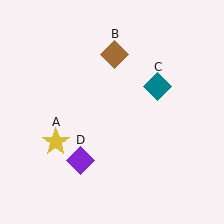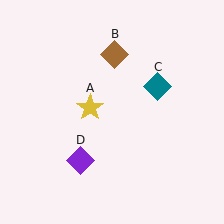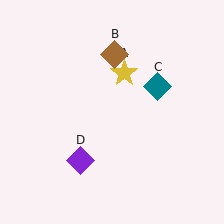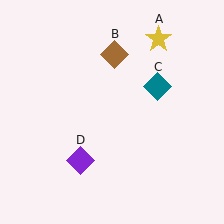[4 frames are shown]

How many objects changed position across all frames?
1 object changed position: yellow star (object A).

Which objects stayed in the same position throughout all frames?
Brown diamond (object B) and teal diamond (object C) and purple diamond (object D) remained stationary.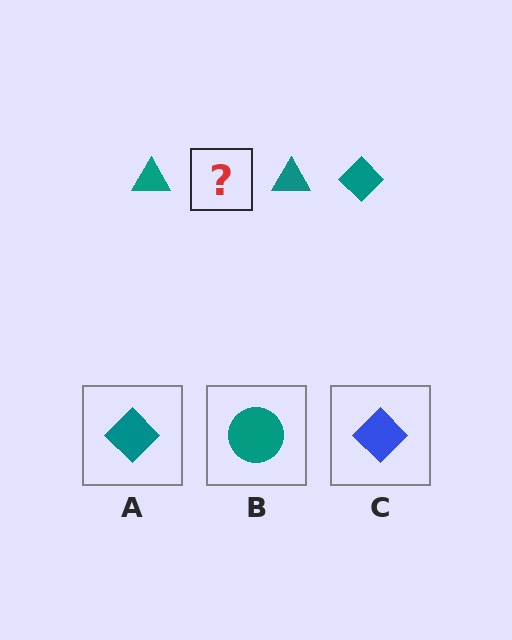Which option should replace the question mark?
Option A.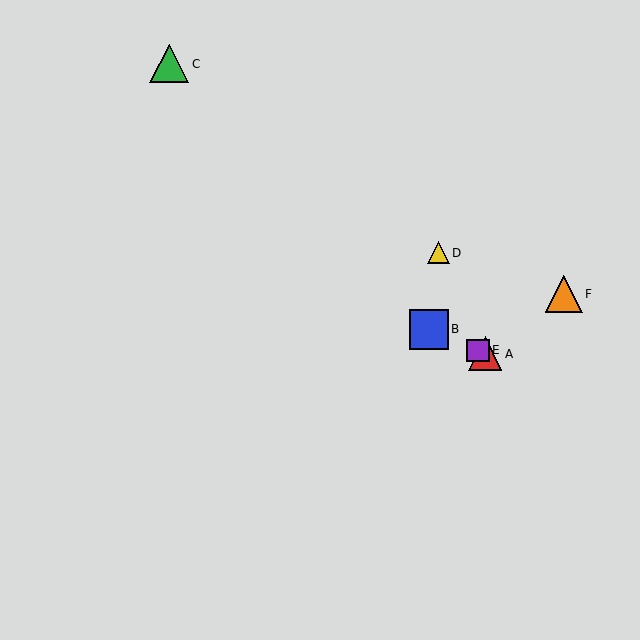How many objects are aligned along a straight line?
3 objects (A, B, E) are aligned along a straight line.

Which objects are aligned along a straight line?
Objects A, B, E are aligned along a straight line.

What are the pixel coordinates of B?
Object B is at (429, 329).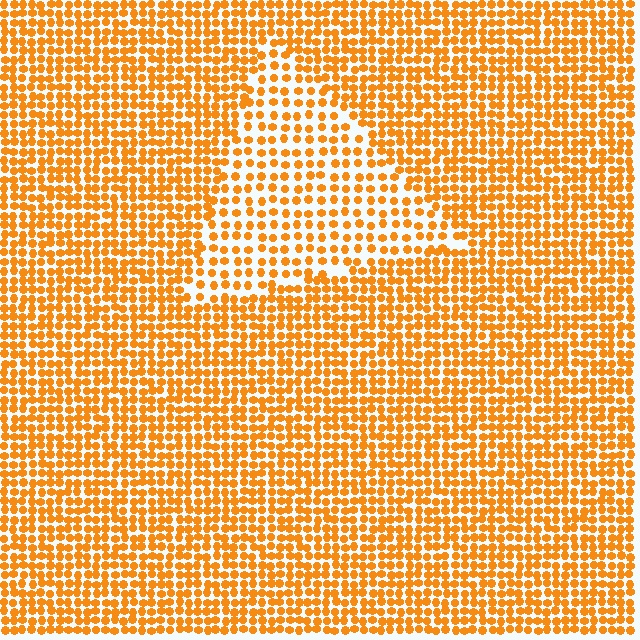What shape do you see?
I see a triangle.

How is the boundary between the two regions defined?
The boundary is defined by a change in element density (approximately 1.7x ratio). All elements are the same color, size, and shape.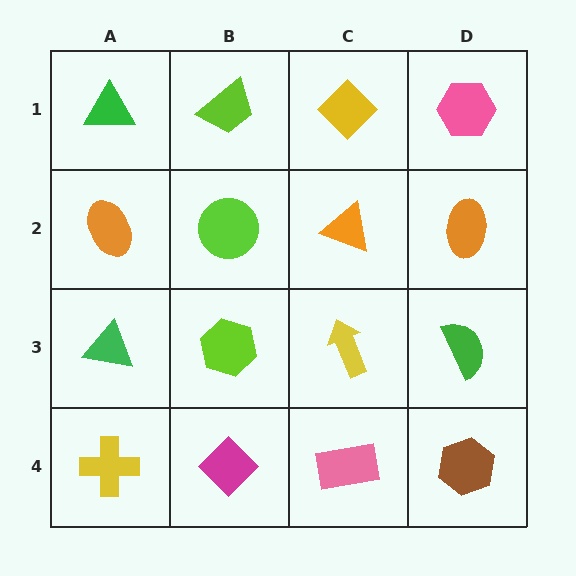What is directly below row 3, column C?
A pink rectangle.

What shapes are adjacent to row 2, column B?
A lime trapezoid (row 1, column B), a lime hexagon (row 3, column B), an orange ellipse (row 2, column A), an orange triangle (row 2, column C).